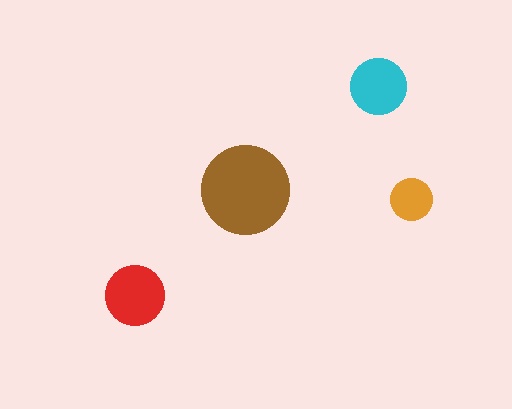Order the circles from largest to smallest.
the brown one, the red one, the cyan one, the orange one.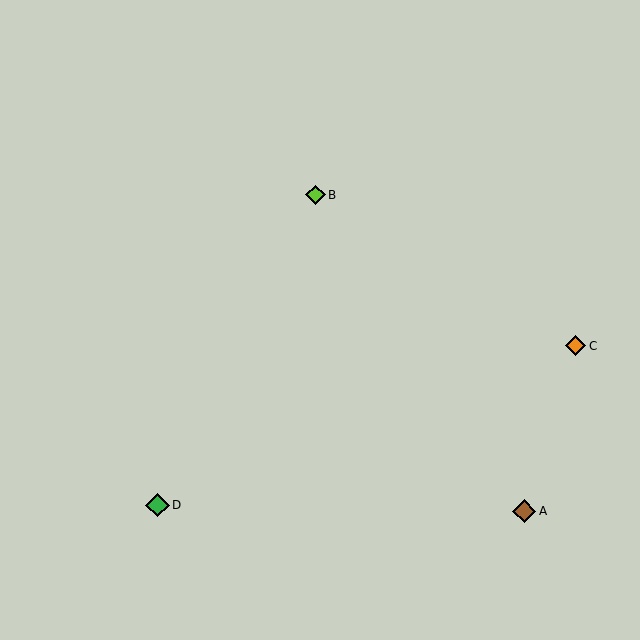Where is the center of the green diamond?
The center of the green diamond is at (157, 505).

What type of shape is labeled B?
Shape B is a lime diamond.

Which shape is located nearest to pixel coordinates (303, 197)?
The lime diamond (labeled B) at (315, 195) is nearest to that location.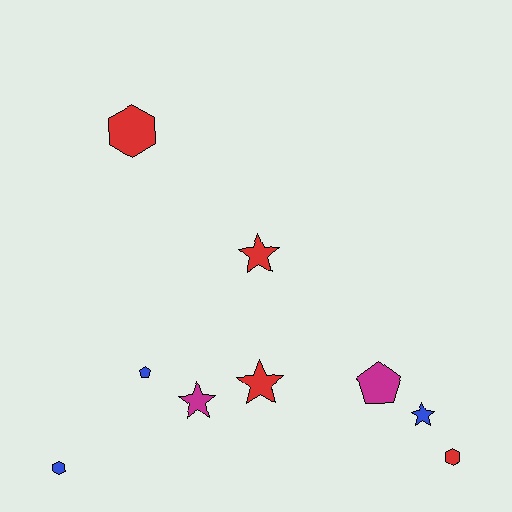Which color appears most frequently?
Red, with 4 objects.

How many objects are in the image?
There are 9 objects.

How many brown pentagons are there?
There are no brown pentagons.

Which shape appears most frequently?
Star, with 4 objects.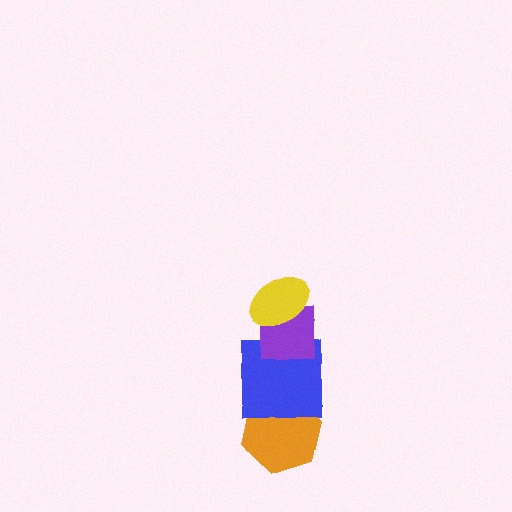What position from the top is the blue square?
The blue square is 3rd from the top.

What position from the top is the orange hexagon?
The orange hexagon is 4th from the top.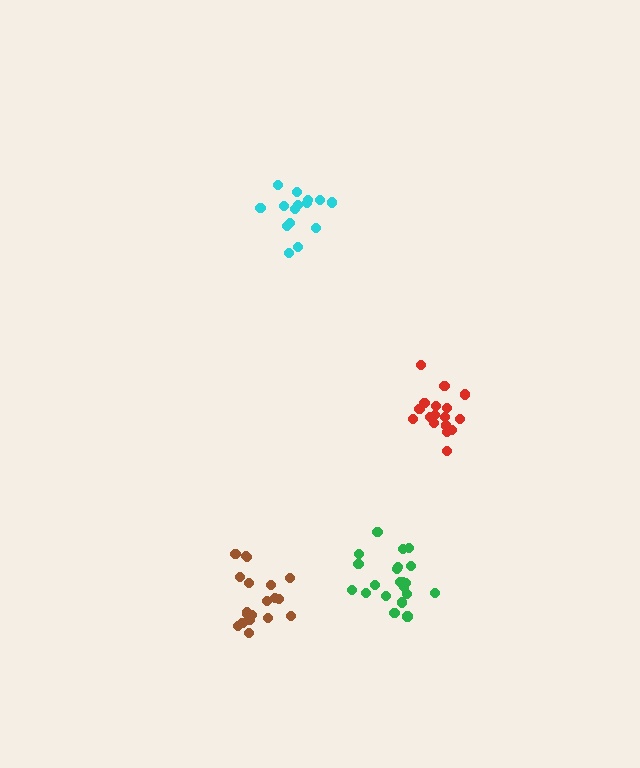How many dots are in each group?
Group 1: 19 dots, Group 2: 15 dots, Group 3: 17 dots, Group 4: 21 dots (72 total).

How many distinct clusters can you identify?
There are 4 distinct clusters.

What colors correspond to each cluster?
The clusters are colored: brown, cyan, red, green.